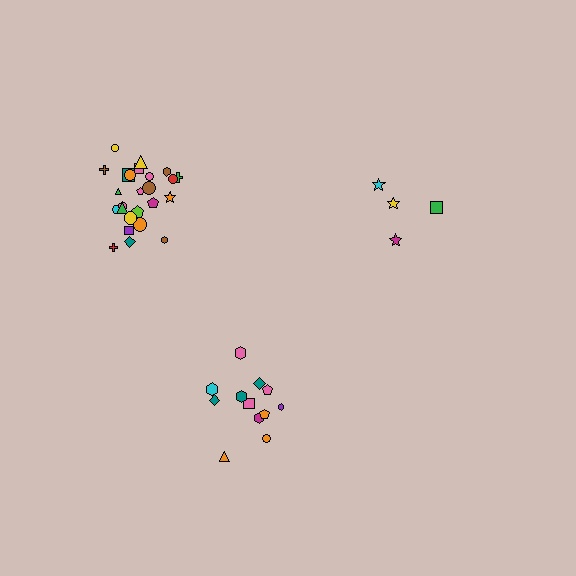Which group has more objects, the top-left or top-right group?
The top-left group.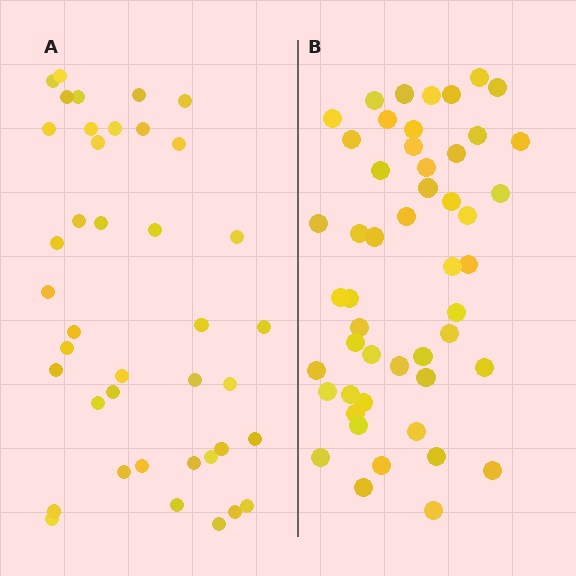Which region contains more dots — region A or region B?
Region B (the right region) has more dots.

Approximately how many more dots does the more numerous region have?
Region B has roughly 10 or so more dots than region A.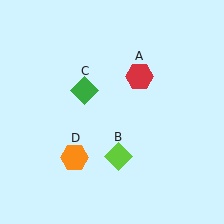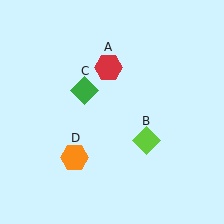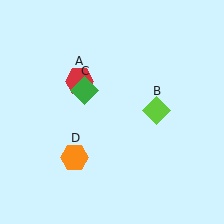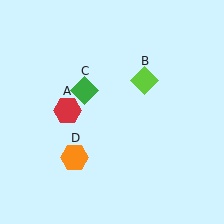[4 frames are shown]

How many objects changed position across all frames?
2 objects changed position: red hexagon (object A), lime diamond (object B).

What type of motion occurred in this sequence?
The red hexagon (object A), lime diamond (object B) rotated counterclockwise around the center of the scene.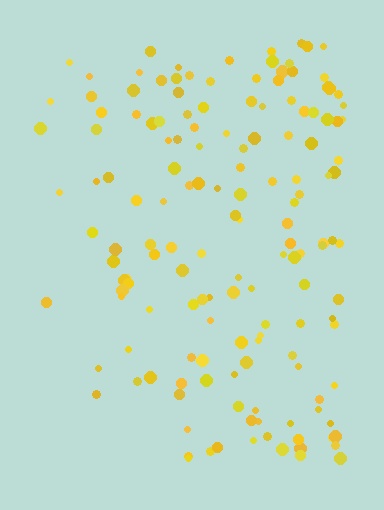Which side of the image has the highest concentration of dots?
The right.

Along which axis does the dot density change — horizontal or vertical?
Horizontal.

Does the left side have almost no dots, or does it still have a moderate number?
Still a moderate number, just noticeably fewer than the right.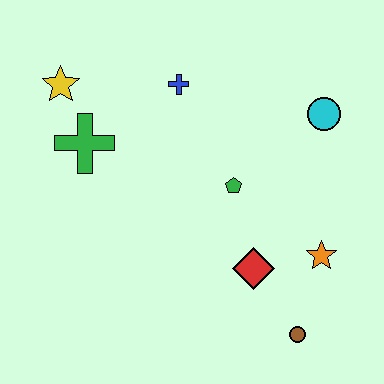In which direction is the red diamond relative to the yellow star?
The red diamond is to the right of the yellow star.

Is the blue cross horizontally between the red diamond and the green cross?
Yes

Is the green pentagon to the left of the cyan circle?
Yes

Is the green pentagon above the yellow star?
No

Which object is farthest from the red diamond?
The yellow star is farthest from the red diamond.